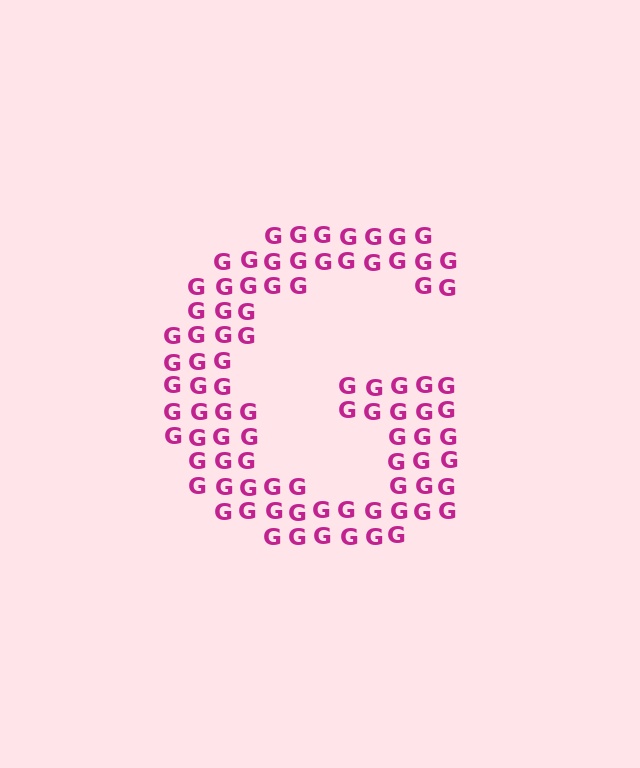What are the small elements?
The small elements are letter G's.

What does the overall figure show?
The overall figure shows the letter G.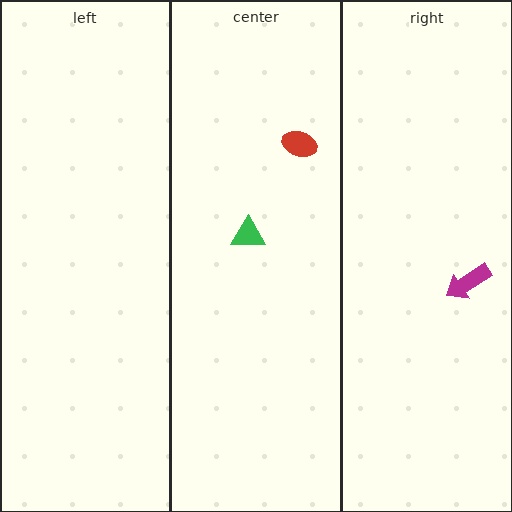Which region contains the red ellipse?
The center region.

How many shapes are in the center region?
2.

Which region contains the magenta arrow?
The right region.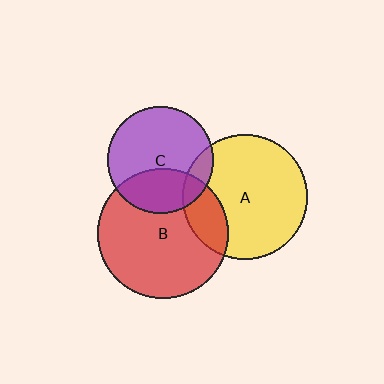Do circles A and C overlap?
Yes.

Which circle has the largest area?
Circle B (red).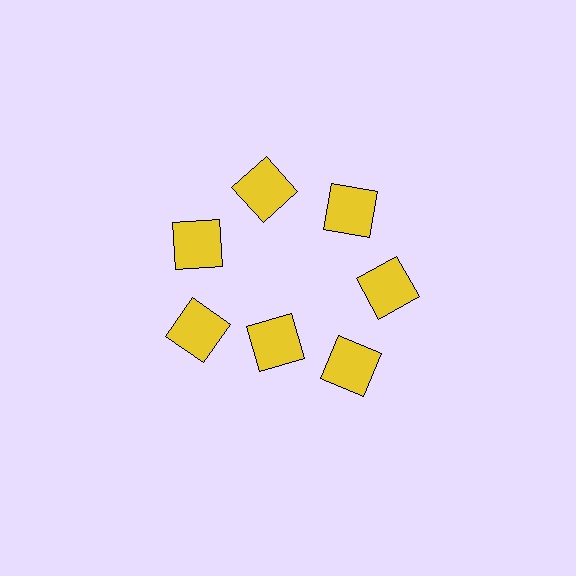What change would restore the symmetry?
The symmetry would be restored by moving it outward, back onto the ring so that all 7 squares sit at equal angles and equal distance from the center.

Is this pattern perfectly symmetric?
No. The 7 yellow squares are arranged in a ring, but one element near the 6 o'clock position is pulled inward toward the center, breaking the 7-fold rotational symmetry.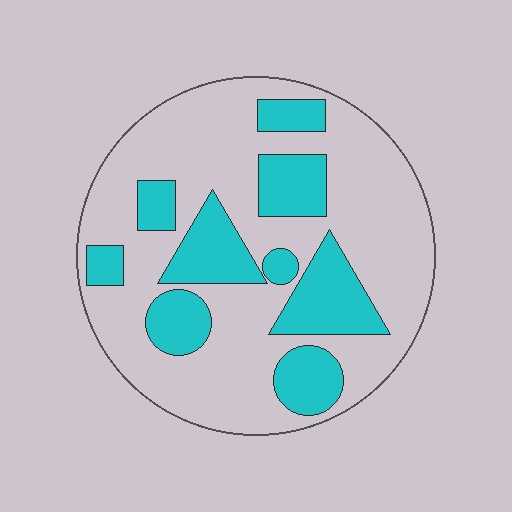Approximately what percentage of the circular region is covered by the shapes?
Approximately 30%.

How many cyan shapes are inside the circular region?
9.